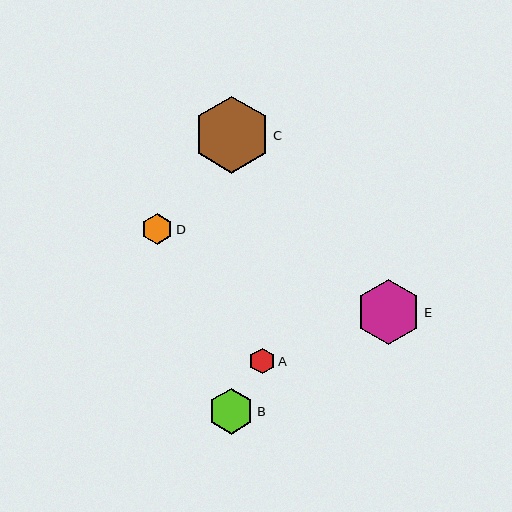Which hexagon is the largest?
Hexagon C is the largest with a size of approximately 77 pixels.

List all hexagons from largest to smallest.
From largest to smallest: C, E, B, D, A.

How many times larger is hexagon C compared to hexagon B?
Hexagon C is approximately 1.7 times the size of hexagon B.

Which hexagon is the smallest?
Hexagon A is the smallest with a size of approximately 26 pixels.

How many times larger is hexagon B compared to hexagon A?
Hexagon B is approximately 1.8 times the size of hexagon A.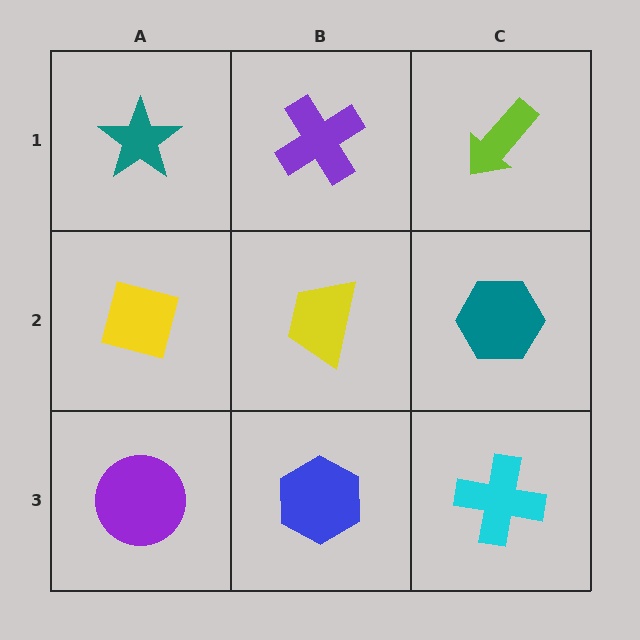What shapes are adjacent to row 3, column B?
A yellow trapezoid (row 2, column B), a purple circle (row 3, column A), a cyan cross (row 3, column C).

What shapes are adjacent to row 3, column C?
A teal hexagon (row 2, column C), a blue hexagon (row 3, column B).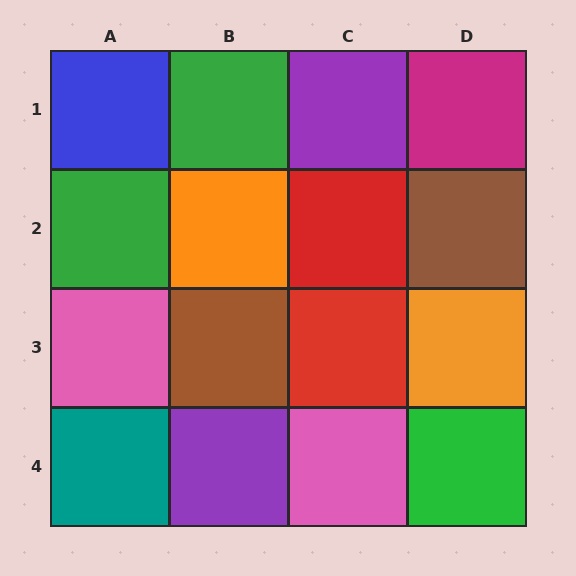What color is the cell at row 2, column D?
Brown.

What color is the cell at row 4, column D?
Green.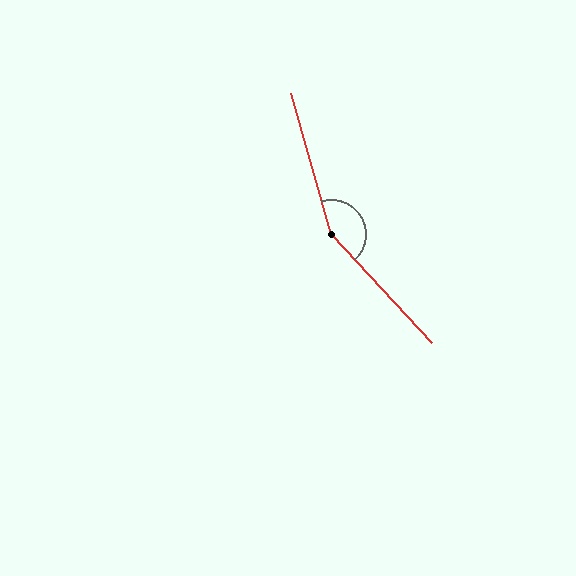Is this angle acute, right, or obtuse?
It is obtuse.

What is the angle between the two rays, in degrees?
Approximately 153 degrees.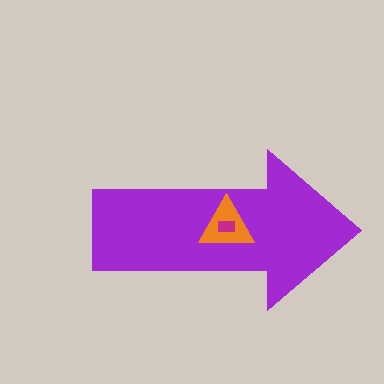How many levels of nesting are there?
3.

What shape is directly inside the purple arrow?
The orange triangle.